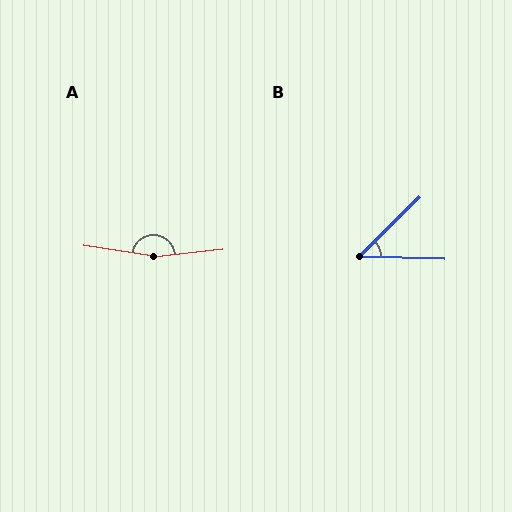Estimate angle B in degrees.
Approximately 46 degrees.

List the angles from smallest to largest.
B (46°), A (165°).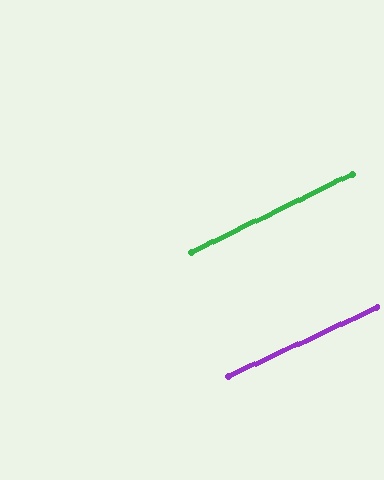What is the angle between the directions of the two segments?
Approximately 1 degree.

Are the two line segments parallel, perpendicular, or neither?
Parallel — their directions differ by only 1.3°.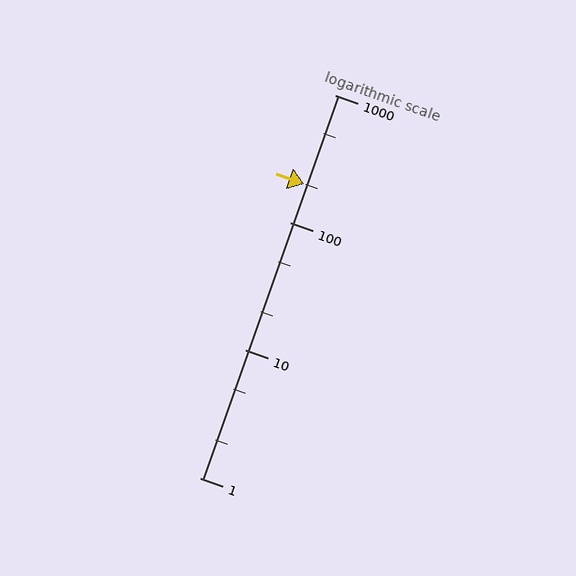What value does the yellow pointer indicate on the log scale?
The pointer indicates approximately 200.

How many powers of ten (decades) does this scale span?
The scale spans 3 decades, from 1 to 1000.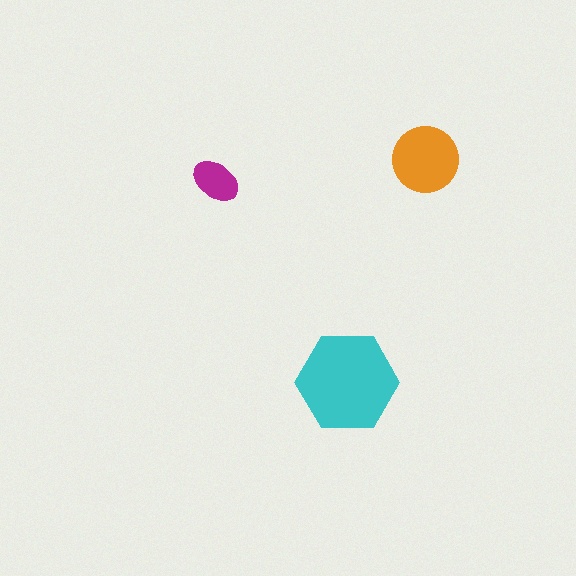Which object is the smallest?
The magenta ellipse.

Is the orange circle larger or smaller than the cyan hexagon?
Smaller.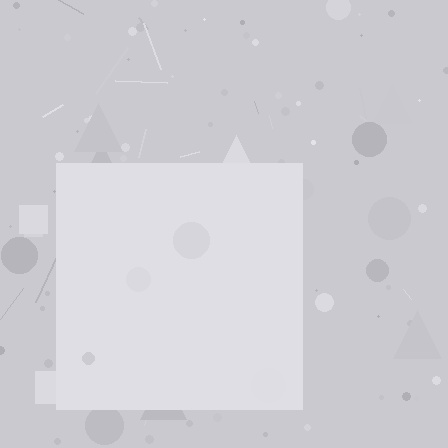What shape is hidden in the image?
A square is hidden in the image.